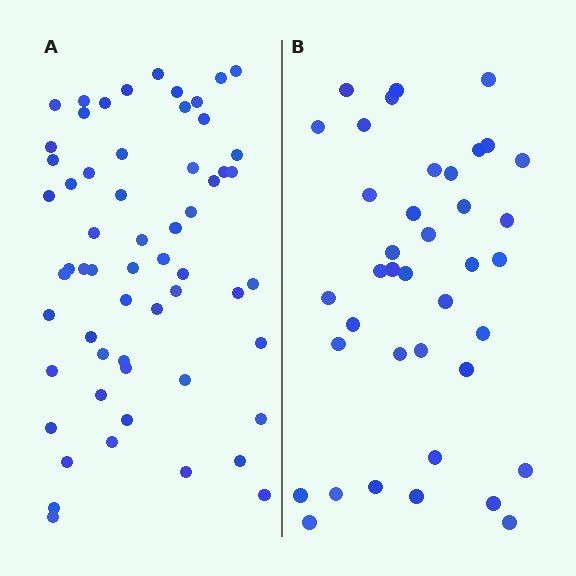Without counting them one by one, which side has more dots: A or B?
Region A (the left region) has more dots.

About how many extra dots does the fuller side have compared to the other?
Region A has approximately 20 more dots than region B.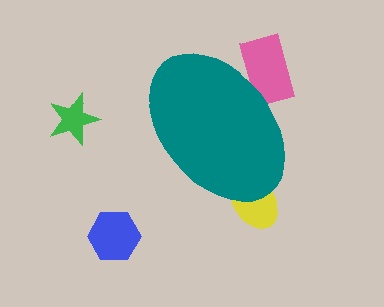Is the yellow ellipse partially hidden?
Yes, the yellow ellipse is partially hidden behind the teal ellipse.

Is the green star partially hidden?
No, the green star is fully visible.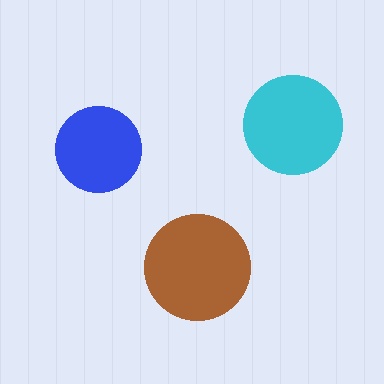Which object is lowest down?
The brown circle is bottommost.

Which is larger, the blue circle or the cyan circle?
The cyan one.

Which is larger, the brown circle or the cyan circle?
The brown one.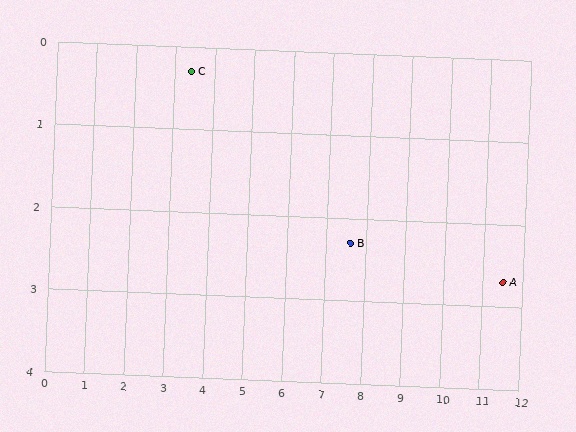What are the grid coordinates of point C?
Point C is at approximately (3.4, 0.3).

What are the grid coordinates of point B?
Point B is at approximately (7.6, 2.3).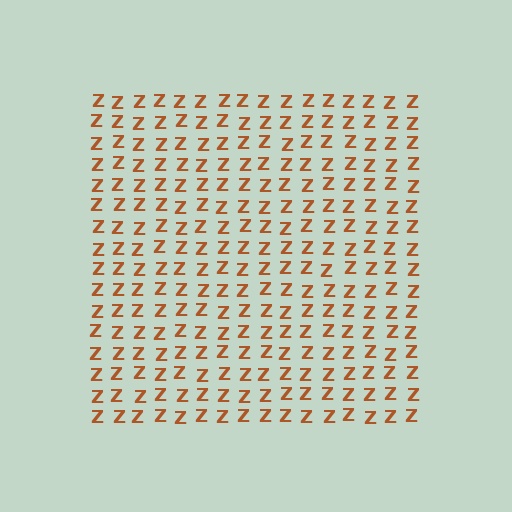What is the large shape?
The large shape is a square.